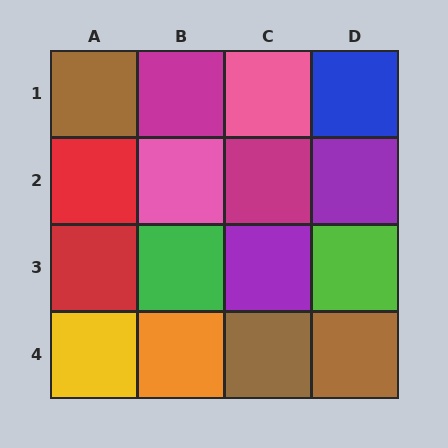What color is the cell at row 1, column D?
Blue.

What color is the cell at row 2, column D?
Purple.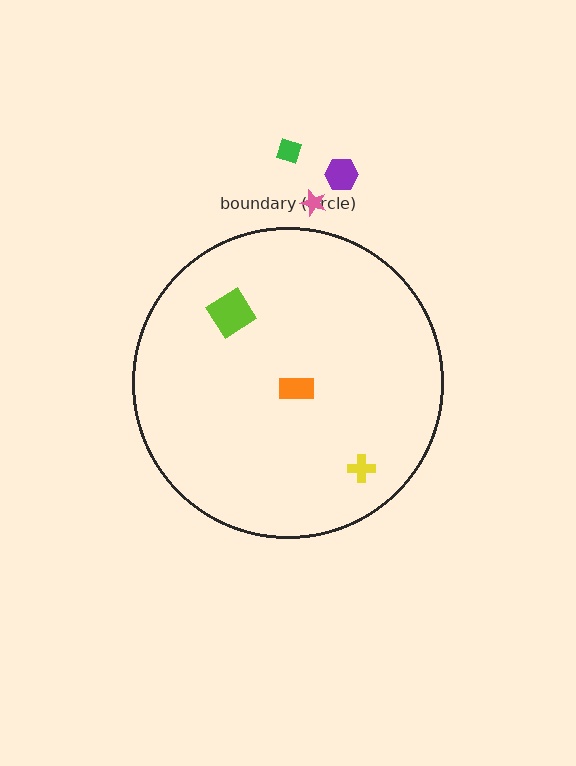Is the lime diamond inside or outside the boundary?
Inside.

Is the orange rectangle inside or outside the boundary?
Inside.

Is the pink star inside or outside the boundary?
Outside.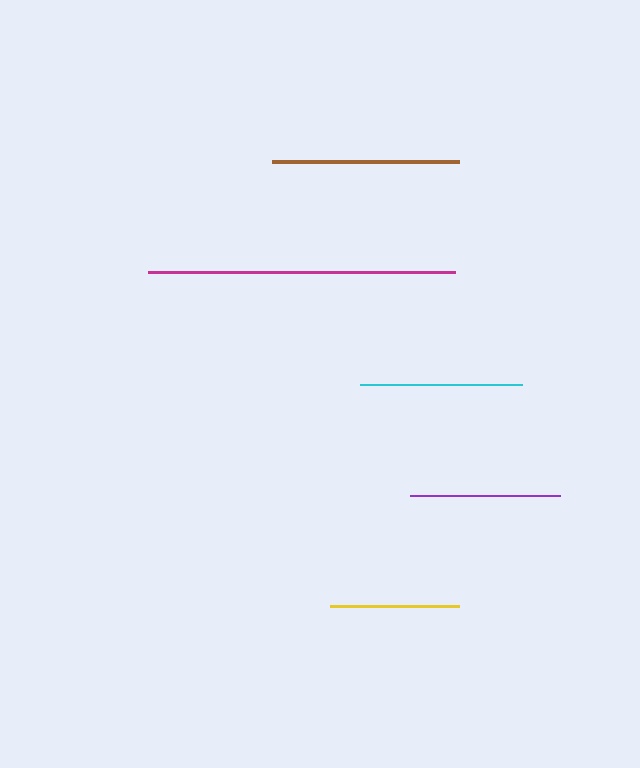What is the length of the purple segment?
The purple segment is approximately 150 pixels long.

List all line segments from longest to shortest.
From longest to shortest: magenta, brown, cyan, purple, yellow.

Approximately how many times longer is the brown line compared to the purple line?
The brown line is approximately 1.2 times the length of the purple line.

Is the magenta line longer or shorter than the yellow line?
The magenta line is longer than the yellow line.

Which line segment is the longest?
The magenta line is the longest at approximately 307 pixels.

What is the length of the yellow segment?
The yellow segment is approximately 130 pixels long.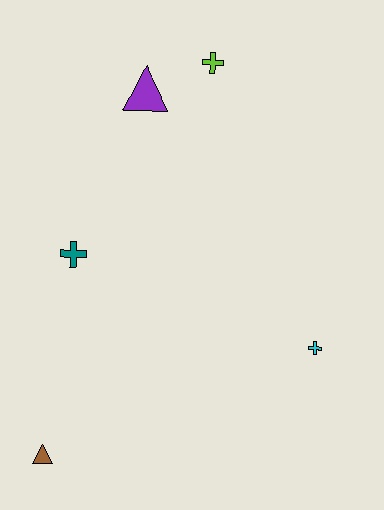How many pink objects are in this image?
There are no pink objects.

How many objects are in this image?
There are 5 objects.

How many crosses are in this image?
There are 3 crosses.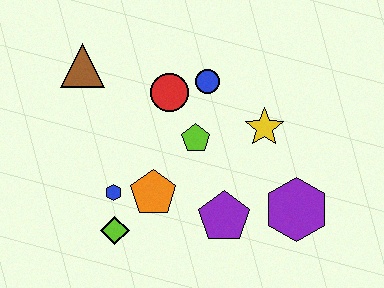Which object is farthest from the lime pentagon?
The brown triangle is farthest from the lime pentagon.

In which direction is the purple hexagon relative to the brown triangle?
The purple hexagon is to the right of the brown triangle.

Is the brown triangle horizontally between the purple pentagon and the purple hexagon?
No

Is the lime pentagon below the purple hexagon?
No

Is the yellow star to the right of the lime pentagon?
Yes